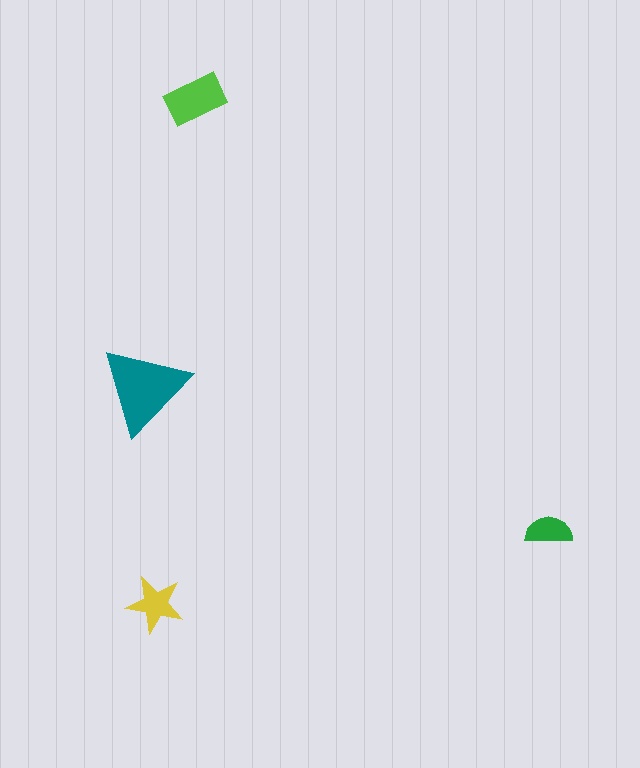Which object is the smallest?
The green semicircle.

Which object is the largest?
The teal triangle.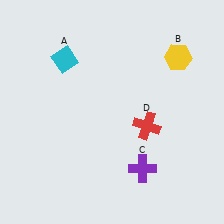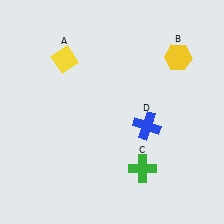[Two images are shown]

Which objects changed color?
A changed from cyan to yellow. C changed from purple to green. D changed from red to blue.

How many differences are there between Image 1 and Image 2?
There are 3 differences between the two images.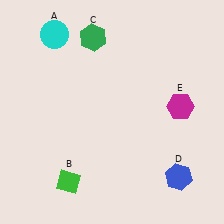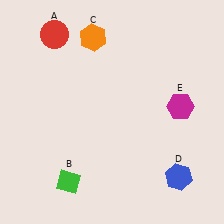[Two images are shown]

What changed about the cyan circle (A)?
In Image 1, A is cyan. In Image 2, it changed to red.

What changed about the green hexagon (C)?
In Image 1, C is green. In Image 2, it changed to orange.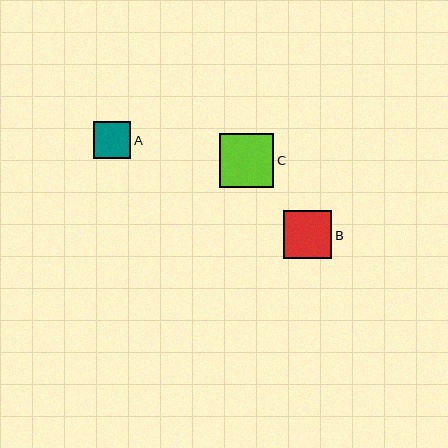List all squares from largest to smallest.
From largest to smallest: C, B, A.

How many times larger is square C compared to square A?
Square C is approximately 1.4 times the size of square A.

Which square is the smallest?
Square A is the smallest with a size of approximately 37 pixels.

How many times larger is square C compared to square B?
Square C is approximately 1.1 times the size of square B.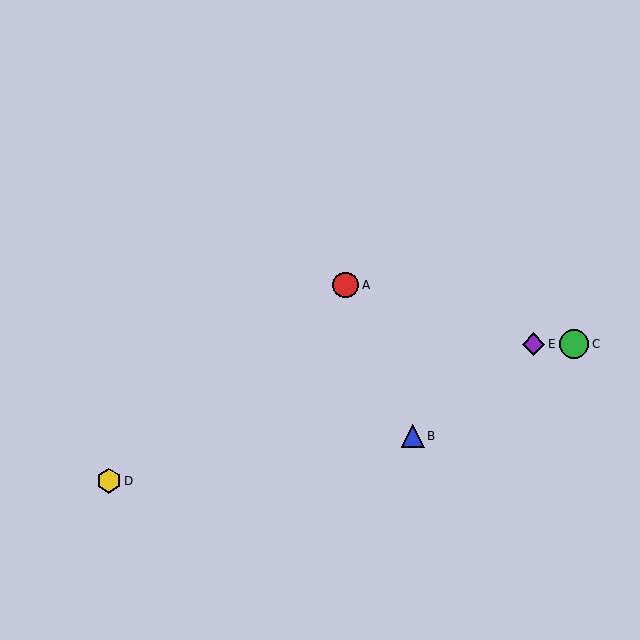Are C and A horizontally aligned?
No, C is at y≈344 and A is at y≈285.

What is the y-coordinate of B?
Object B is at y≈436.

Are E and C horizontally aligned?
Yes, both are at y≈344.